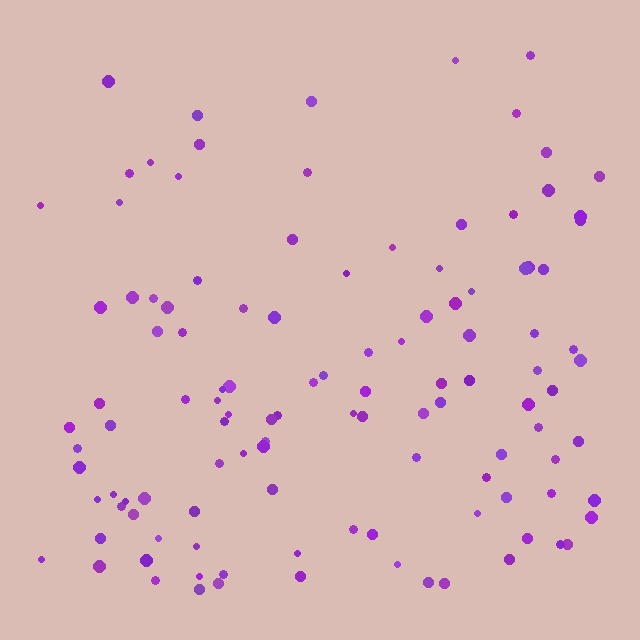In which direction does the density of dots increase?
From top to bottom, with the bottom side densest.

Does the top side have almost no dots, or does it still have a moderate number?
Still a moderate number, just noticeably fewer than the bottom.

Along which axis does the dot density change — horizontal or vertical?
Vertical.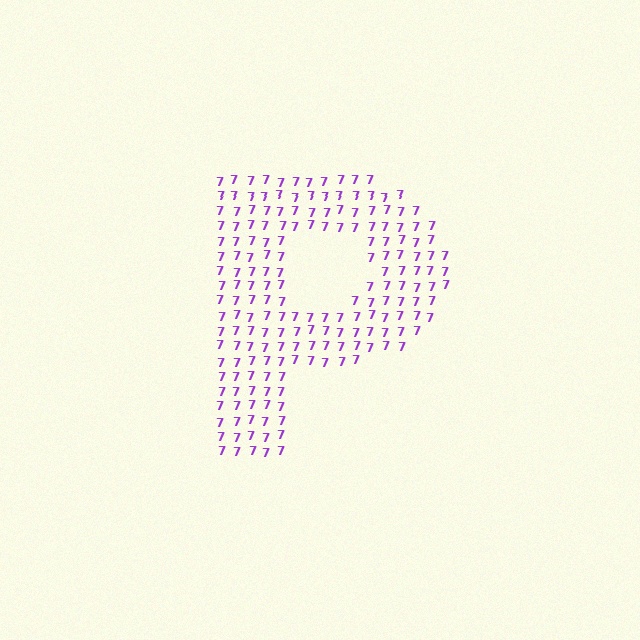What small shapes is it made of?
It is made of small digit 7's.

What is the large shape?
The large shape is the letter P.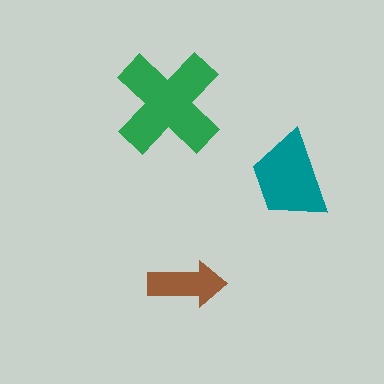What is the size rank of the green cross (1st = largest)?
1st.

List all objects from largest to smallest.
The green cross, the teal trapezoid, the brown arrow.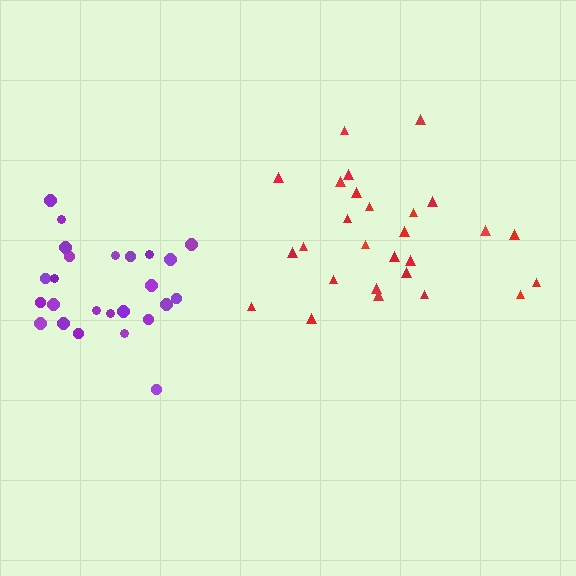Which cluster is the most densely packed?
Purple.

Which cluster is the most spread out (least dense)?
Red.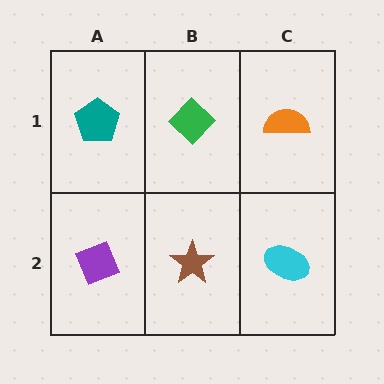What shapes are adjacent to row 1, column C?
A cyan ellipse (row 2, column C), a green diamond (row 1, column B).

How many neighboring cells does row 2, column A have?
2.